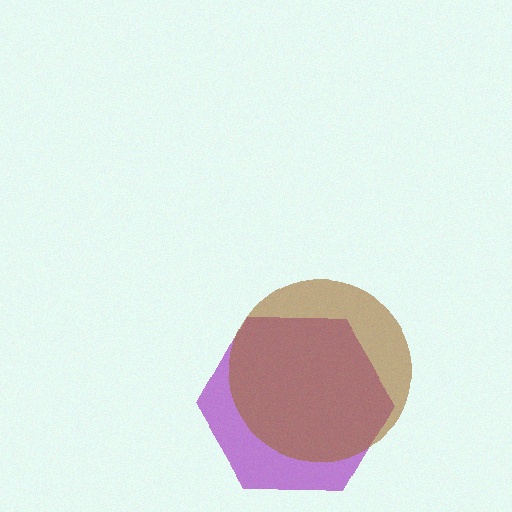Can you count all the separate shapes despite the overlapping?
Yes, there are 2 separate shapes.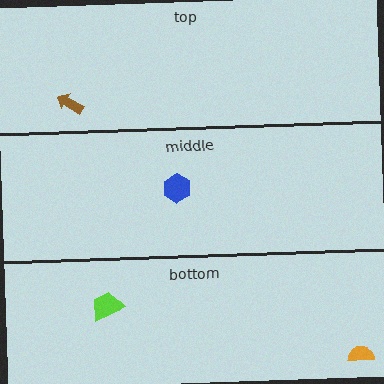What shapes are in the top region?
The brown arrow.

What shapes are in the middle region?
The blue hexagon.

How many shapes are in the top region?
1.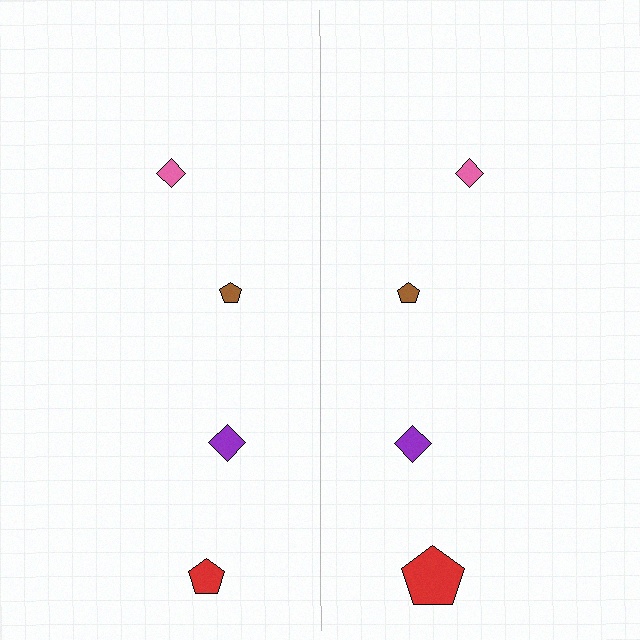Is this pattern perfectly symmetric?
No, the pattern is not perfectly symmetric. The red pentagon on the right side has a different size than its mirror counterpart.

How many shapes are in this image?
There are 8 shapes in this image.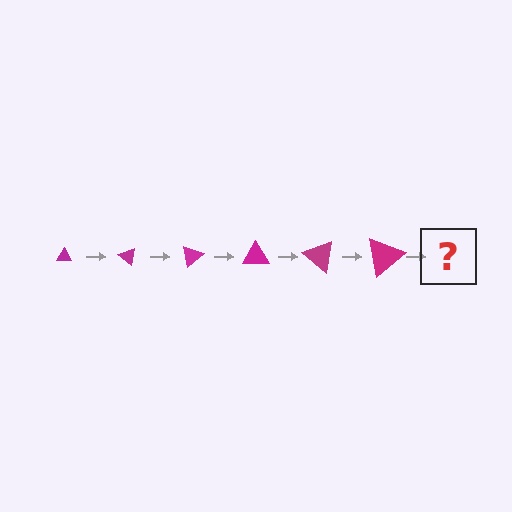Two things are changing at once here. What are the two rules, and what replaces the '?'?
The two rules are that the triangle grows larger each step and it rotates 40 degrees each step. The '?' should be a triangle, larger than the previous one and rotated 240 degrees from the start.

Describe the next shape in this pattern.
It should be a triangle, larger than the previous one and rotated 240 degrees from the start.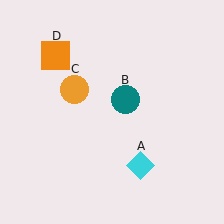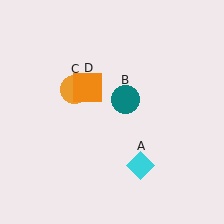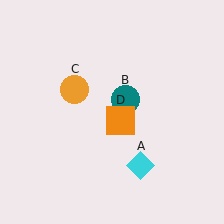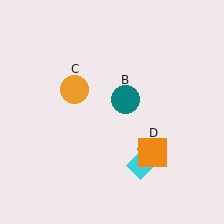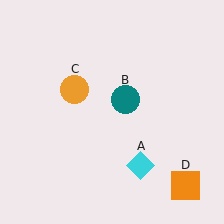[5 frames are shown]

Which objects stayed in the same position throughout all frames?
Cyan diamond (object A) and teal circle (object B) and orange circle (object C) remained stationary.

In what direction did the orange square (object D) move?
The orange square (object D) moved down and to the right.